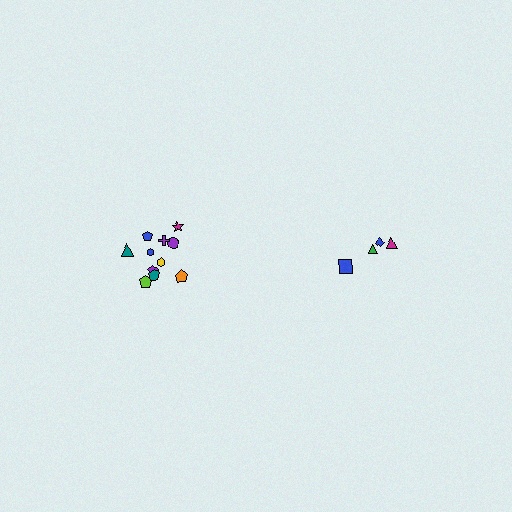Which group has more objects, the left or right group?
The left group.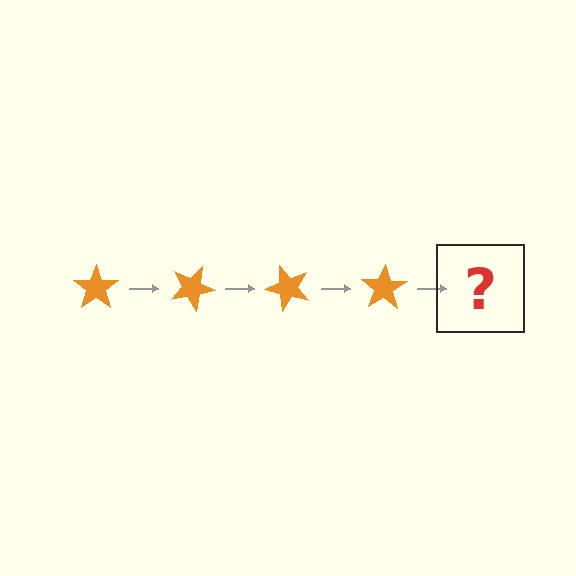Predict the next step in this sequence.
The next step is an orange star rotated 100 degrees.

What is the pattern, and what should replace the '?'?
The pattern is that the star rotates 25 degrees each step. The '?' should be an orange star rotated 100 degrees.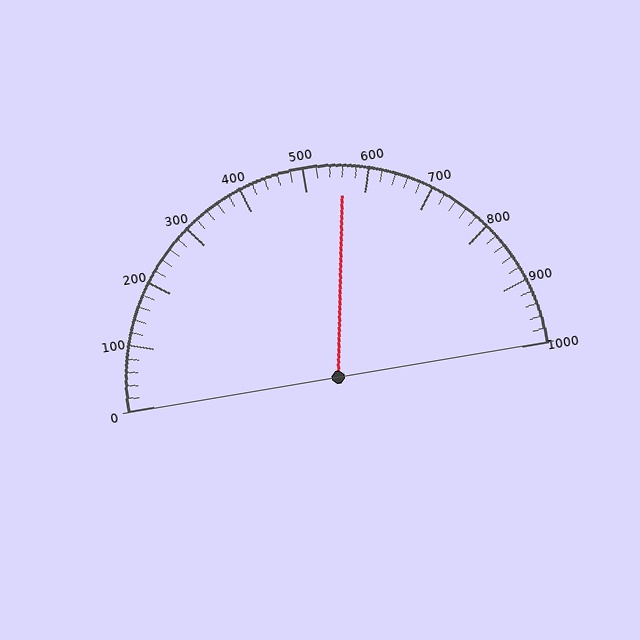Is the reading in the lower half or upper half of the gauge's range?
The reading is in the upper half of the range (0 to 1000).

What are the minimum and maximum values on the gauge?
The gauge ranges from 0 to 1000.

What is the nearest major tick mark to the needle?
The nearest major tick mark is 600.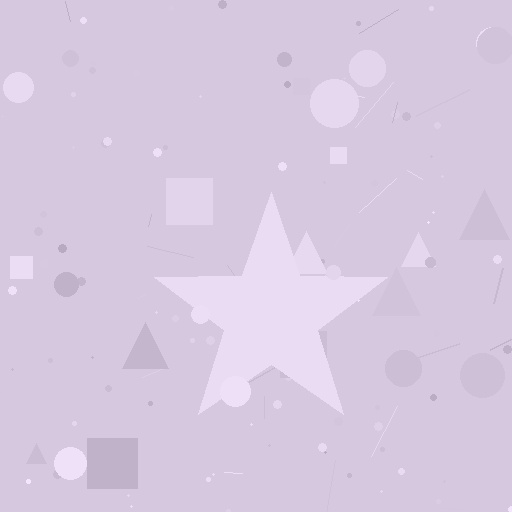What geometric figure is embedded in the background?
A star is embedded in the background.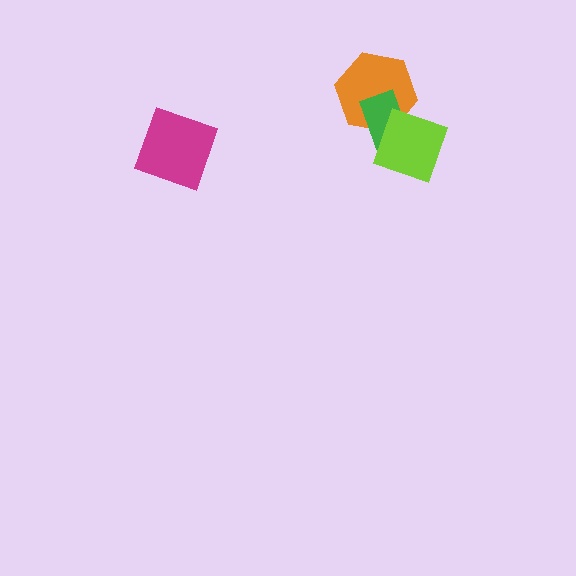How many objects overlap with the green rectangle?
2 objects overlap with the green rectangle.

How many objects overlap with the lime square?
2 objects overlap with the lime square.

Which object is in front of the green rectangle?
The lime square is in front of the green rectangle.